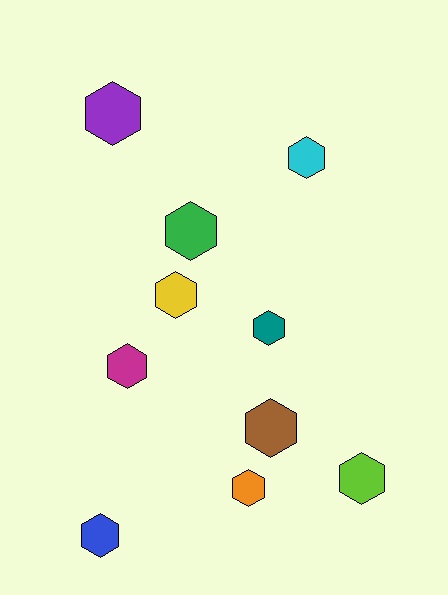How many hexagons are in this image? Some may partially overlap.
There are 10 hexagons.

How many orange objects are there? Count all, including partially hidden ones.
There is 1 orange object.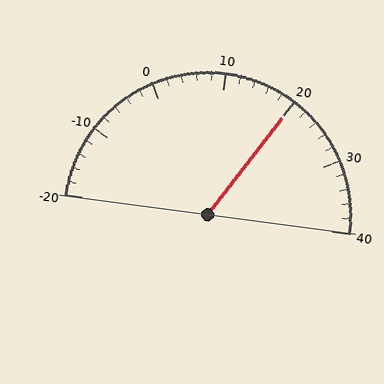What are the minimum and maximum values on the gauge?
The gauge ranges from -20 to 40.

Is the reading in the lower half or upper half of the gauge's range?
The reading is in the upper half of the range (-20 to 40).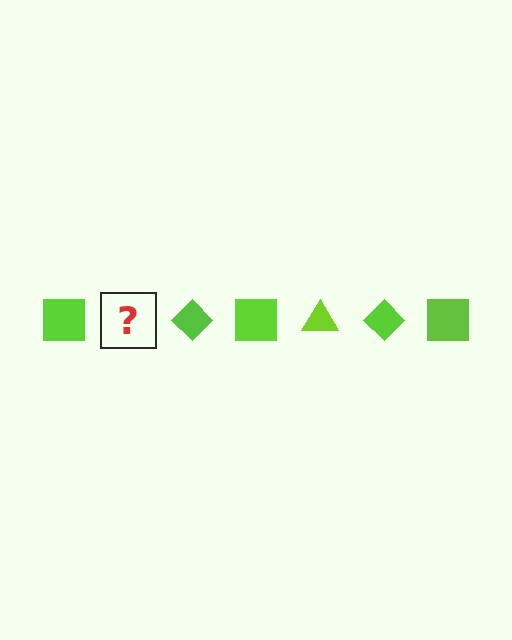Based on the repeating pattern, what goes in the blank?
The blank should be a lime triangle.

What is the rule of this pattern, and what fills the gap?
The rule is that the pattern cycles through square, triangle, diamond shapes in lime. The gap should be filled with a lime triangle.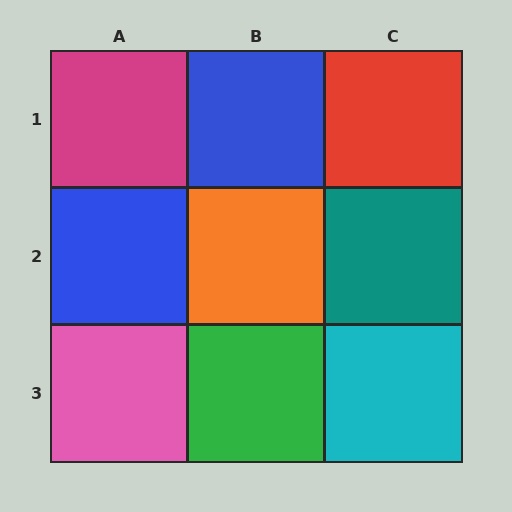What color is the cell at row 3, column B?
Green.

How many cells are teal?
1 cell is teal.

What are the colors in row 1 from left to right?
Magenta, blue, red.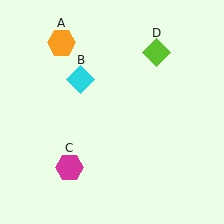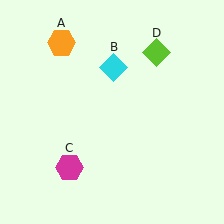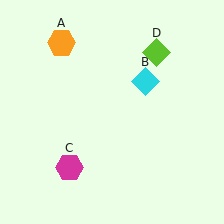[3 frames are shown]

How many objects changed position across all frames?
1 object changed position: cyan diamond (object B).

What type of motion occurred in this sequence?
The cyan diamond (object B) rotated clockwise around the center of the scene.